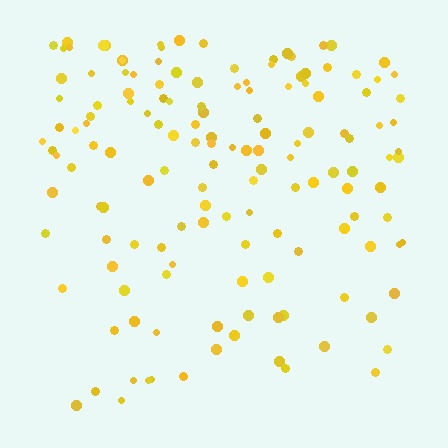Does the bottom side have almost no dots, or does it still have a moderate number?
Still a moderate number, just noticeably fewer than the top.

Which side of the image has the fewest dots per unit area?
The bottom.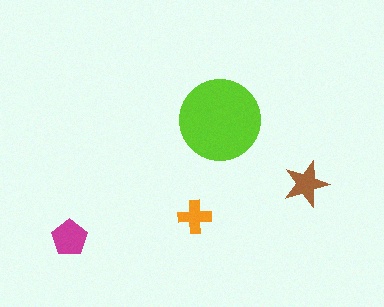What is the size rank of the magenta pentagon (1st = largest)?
2nd.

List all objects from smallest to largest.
The orange cross, the brown star, the magenta pentagon, the lime circle.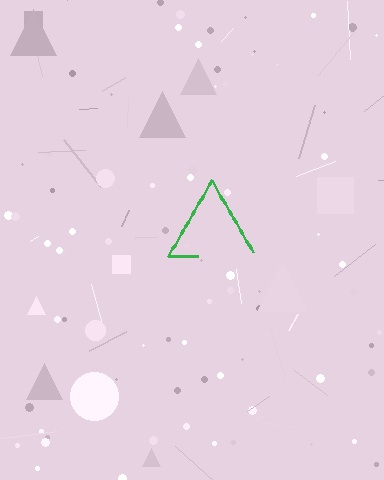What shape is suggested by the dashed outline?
The dashed outline suggests a triangle.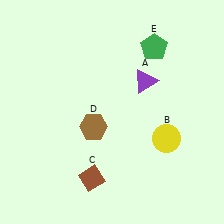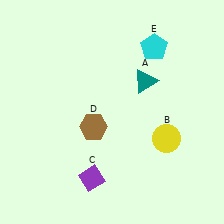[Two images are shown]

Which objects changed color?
A changed from purple to teal. C changed from brown to purple. E changed from green to cyan.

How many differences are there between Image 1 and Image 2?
There are 3 differences between the two images.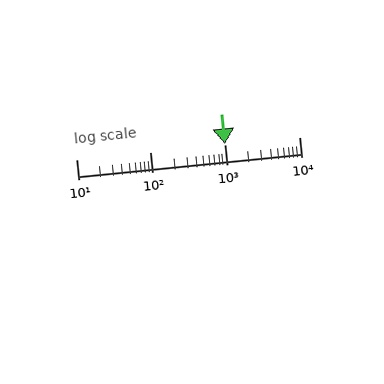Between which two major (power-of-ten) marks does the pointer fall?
The pointer is between 1000 and 10000.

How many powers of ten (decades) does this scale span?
The scale spans 3 decades, from 10 to 10000.